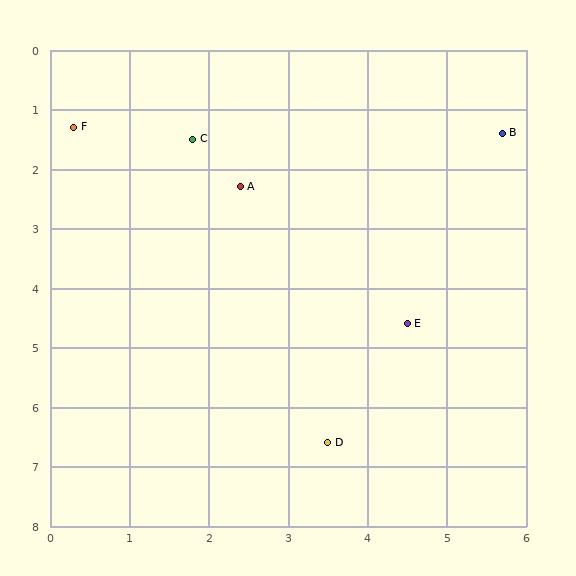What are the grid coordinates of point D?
Point D is at approximately (3.5, 6.6).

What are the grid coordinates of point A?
Point A is at approximately (2.4, 2.3).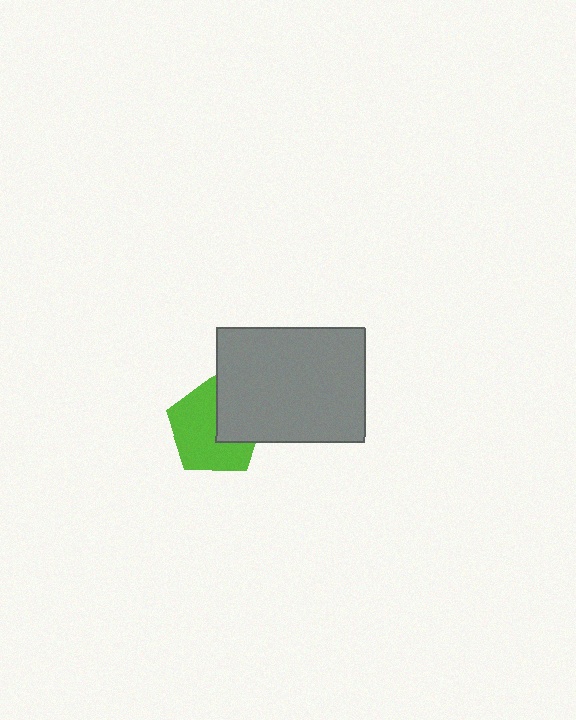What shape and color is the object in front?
The object in front is a gray rectangle.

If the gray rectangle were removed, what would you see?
You would see the complete lime pentagon.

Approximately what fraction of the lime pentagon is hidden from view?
Roughly 36% of the lime pentagon is hidden behind the gray rectangle.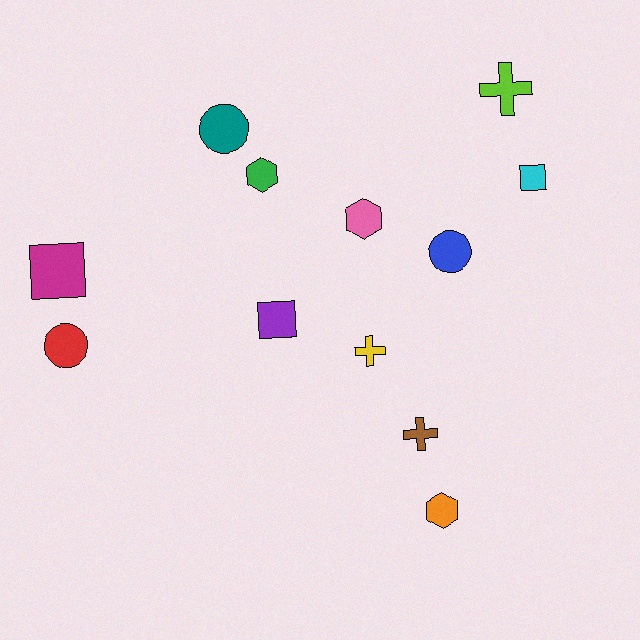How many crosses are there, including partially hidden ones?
There are 3 crosses.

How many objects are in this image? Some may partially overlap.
There are 12 objects.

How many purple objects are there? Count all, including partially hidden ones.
There is 1 purple object.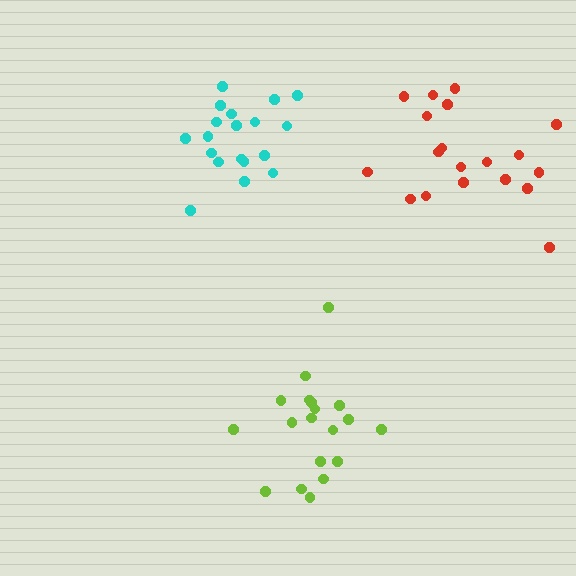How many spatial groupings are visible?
There are 3 spatial groupings.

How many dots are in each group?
Group 1: 19 dots, Group 2: 19 dots, Group 3: 19 dots (57 total).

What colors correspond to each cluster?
The clusters are colored: cyan, red, lime.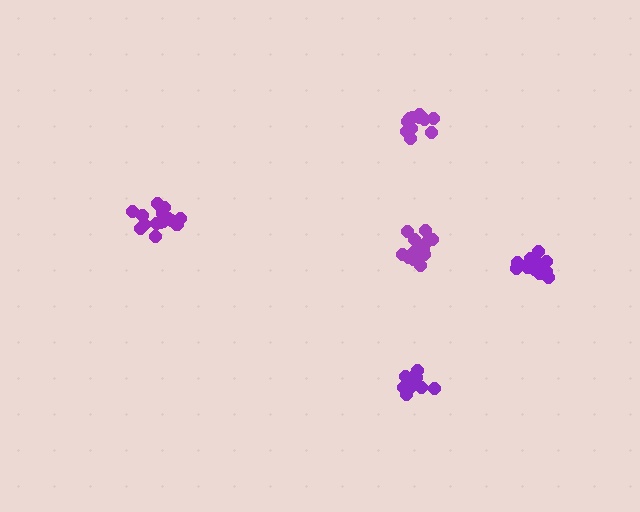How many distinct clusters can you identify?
There are 5 distinct clusters.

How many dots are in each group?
Group 1: 16 dots, Group 2: 12 dots, Group 3: 17 dots, Group 4: 12 dots, Group 5: 17 dots (74 total).